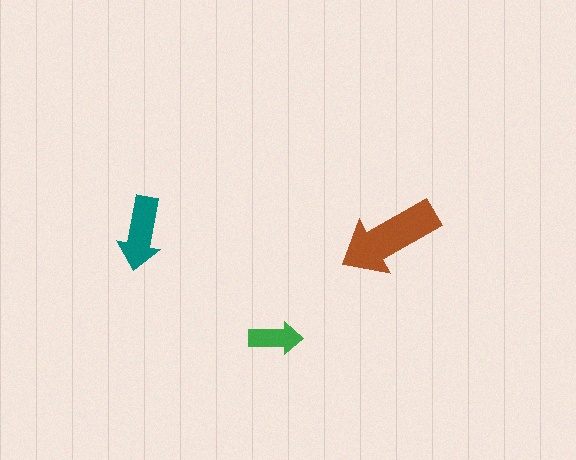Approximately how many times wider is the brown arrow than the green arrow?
About 2 times wider.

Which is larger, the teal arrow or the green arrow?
The teal one.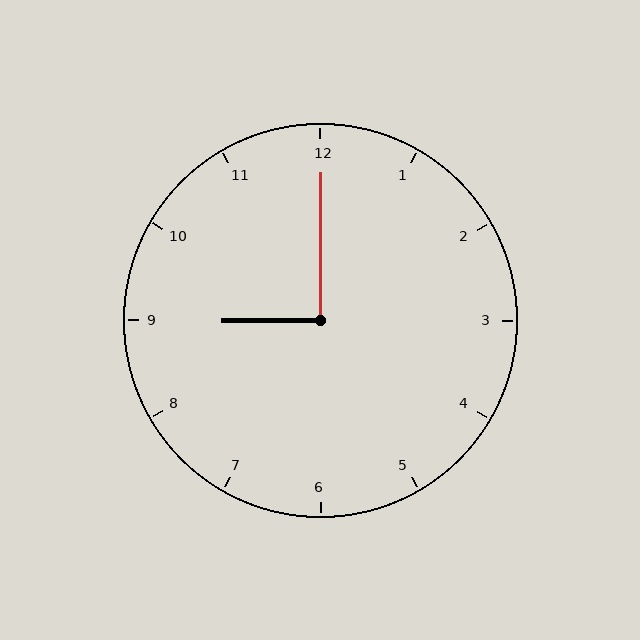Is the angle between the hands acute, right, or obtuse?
It is right.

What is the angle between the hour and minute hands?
Approximately 90 degrees.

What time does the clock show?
9:00.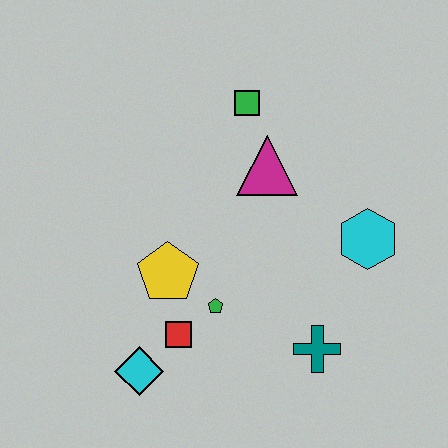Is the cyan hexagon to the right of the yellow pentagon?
Yes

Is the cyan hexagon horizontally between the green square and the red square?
No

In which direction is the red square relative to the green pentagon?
The red square is to the left of the green pentagon.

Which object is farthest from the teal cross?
The green square is farthest from the teal cross.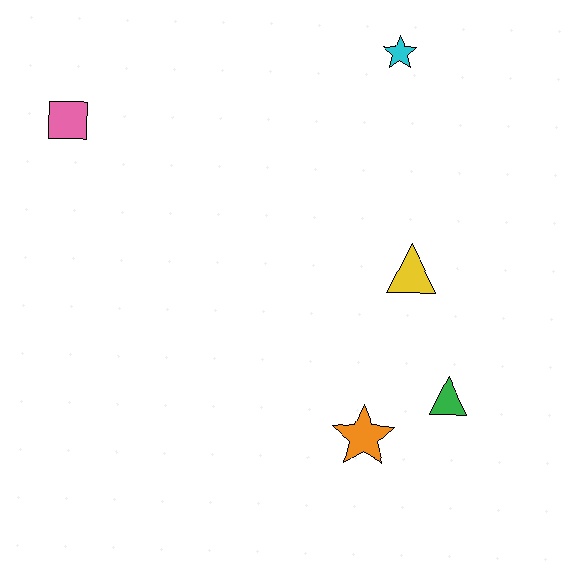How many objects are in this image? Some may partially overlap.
There are 5 objects.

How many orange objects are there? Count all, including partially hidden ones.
There is 1 orange object.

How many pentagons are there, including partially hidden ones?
There are no pentagons.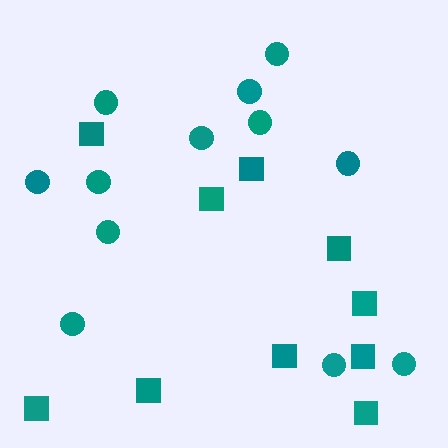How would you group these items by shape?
There are 2 groups: one group of circles (12) and one group of squares (10).